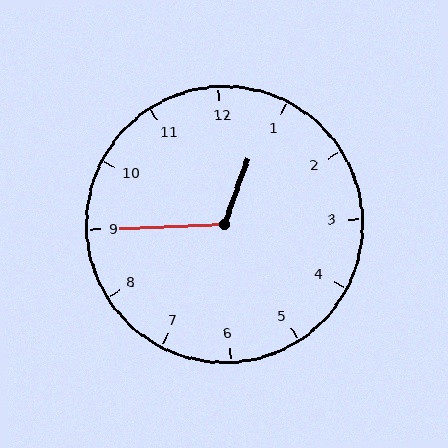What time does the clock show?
12:45.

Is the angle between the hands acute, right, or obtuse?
It is obtuse.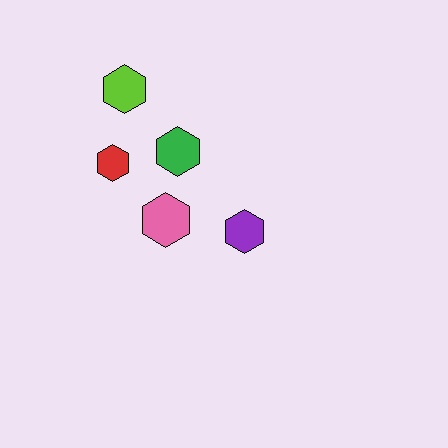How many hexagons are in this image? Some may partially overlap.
There are 5 hexagons.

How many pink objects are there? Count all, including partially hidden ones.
There is 1 pink object.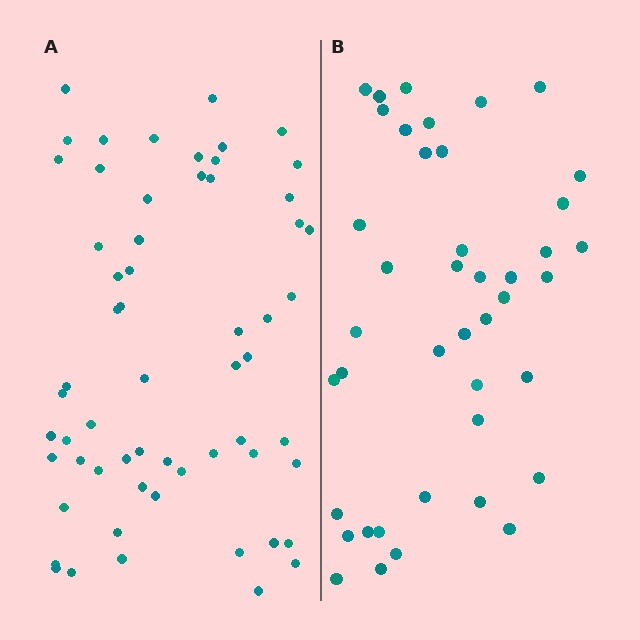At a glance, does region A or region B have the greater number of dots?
Region A (the left region) has more dots.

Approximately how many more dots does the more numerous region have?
Region A has approximately 20 more dots than region B.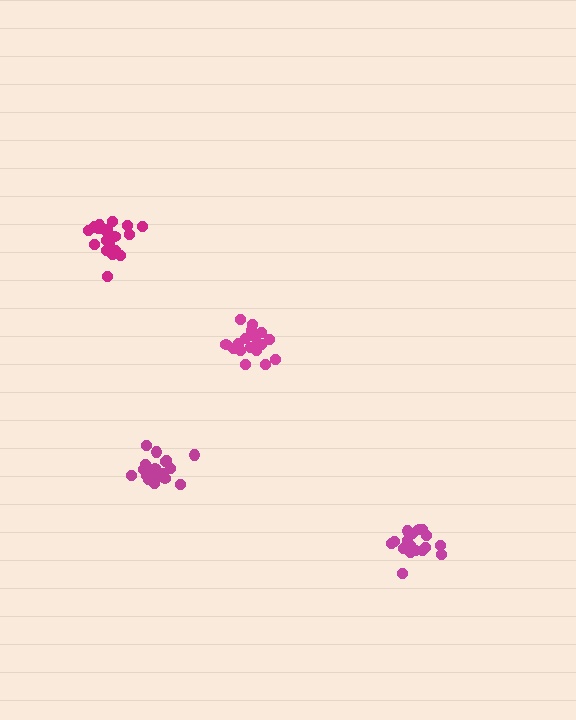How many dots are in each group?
Group 1: 19 dots, Group 2: 19 dots, Group 3: 21 dots, Group 4: 17 dots (76 total).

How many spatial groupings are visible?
There are 4 spatial groupings.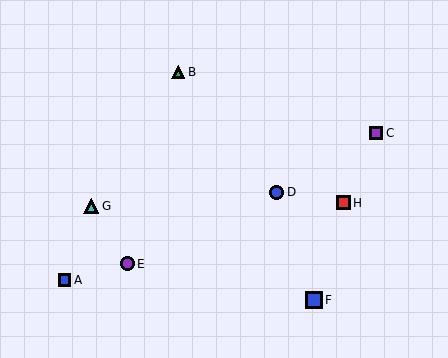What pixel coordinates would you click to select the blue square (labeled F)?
Click at (314, 300) to select the blue square F.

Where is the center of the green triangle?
The center of the green triangle is at (178, 72).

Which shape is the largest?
The blue square (labeled F) is the largest.